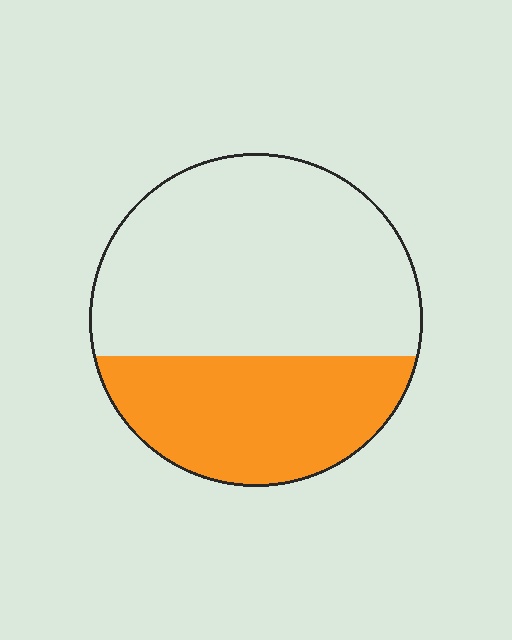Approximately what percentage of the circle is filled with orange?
Approximately 35%.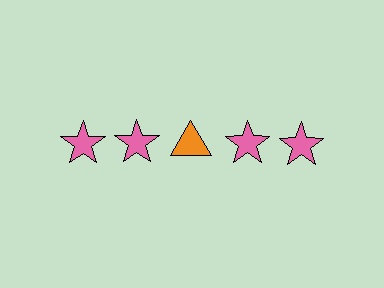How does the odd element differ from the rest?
It differs in both color (orange instead of pink) and shape (triangle instead of star).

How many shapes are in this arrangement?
There are 5 shapes arranged in a grid pattern.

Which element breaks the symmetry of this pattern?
The orange triangle in the top row, center column breaks the symmetry. All other shapes are pink stars.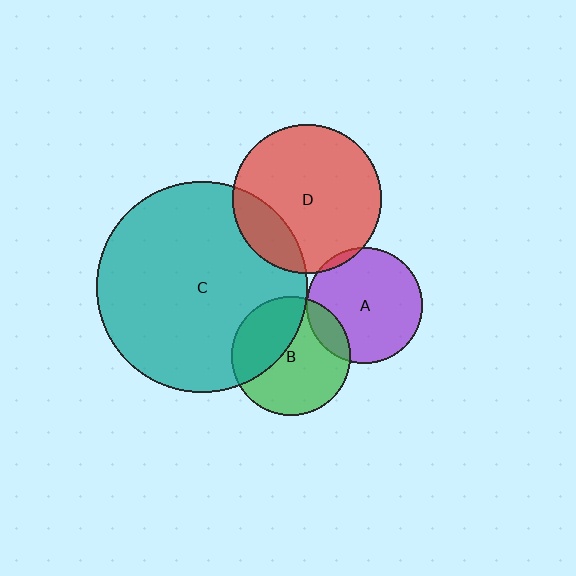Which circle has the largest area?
Circle C (teal).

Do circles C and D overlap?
Yes.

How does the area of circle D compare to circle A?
Approximately 1.6 times.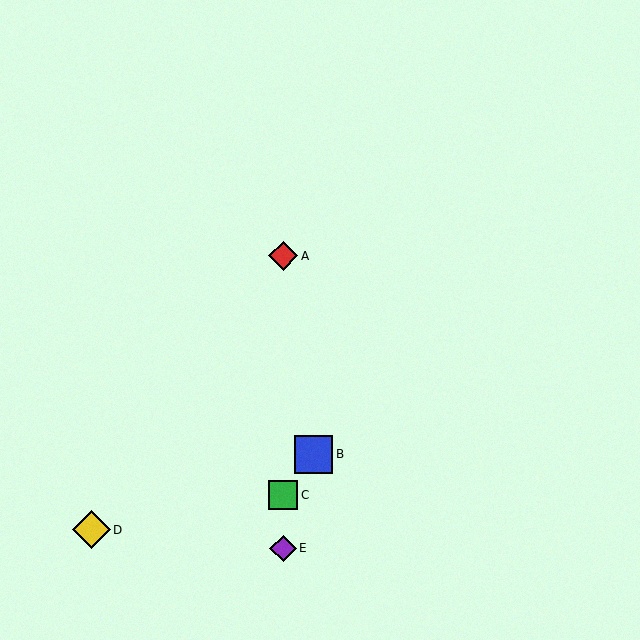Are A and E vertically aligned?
Yes, both are at x≈283.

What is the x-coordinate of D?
Object D is at x≈91.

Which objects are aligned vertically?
Objects A, C, E are aligned vertically.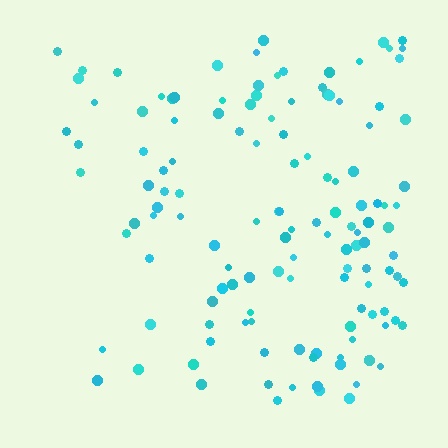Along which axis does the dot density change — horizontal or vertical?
Horizontal.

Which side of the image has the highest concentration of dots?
The right.